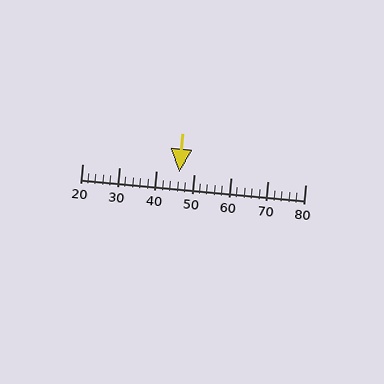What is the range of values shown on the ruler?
The ruler shows values from 20 to 80.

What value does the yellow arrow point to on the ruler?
The yellow arrow points to approximately 46.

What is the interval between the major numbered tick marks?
The major tick marks are spaced 10 units apart.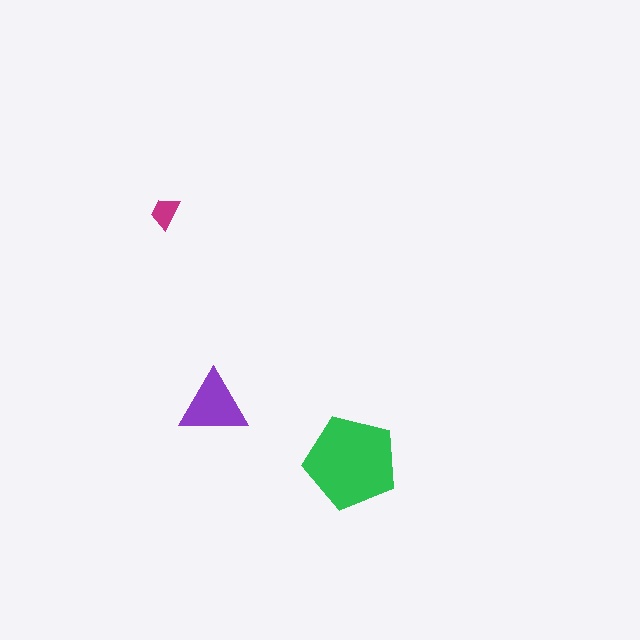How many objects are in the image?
There are 3 objects in the image.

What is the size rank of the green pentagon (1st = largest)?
1st.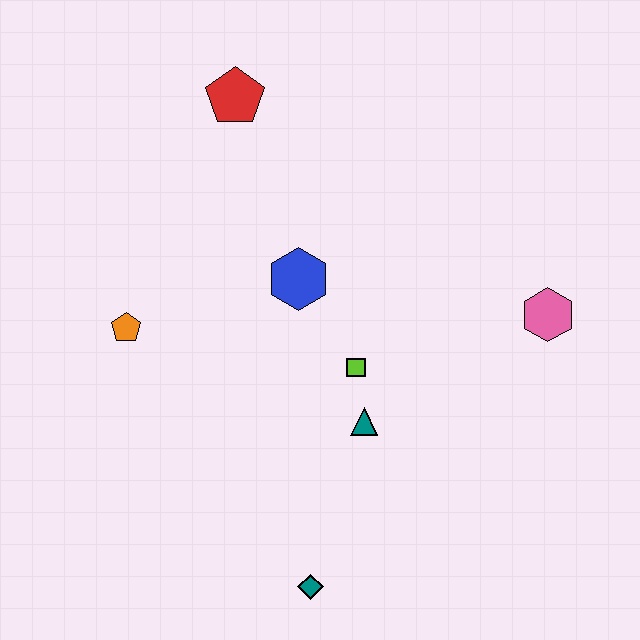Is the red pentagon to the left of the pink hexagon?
Yes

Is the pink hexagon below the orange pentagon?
No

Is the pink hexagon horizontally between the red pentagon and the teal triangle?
No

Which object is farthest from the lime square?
The red pentagon is farthest from the lime square.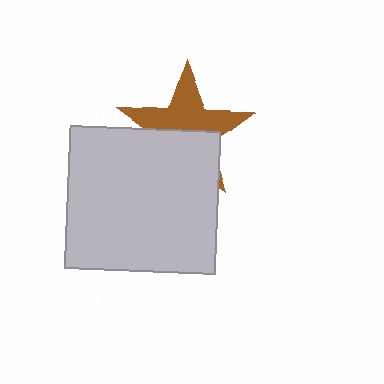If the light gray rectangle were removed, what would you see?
You would see the complete brown star.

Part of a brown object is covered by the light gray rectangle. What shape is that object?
It is a star.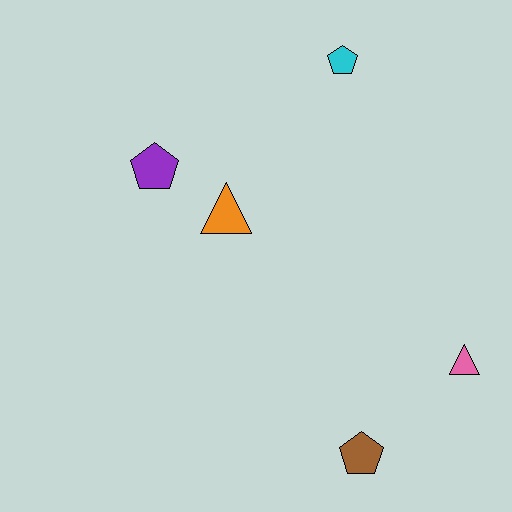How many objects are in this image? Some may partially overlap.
There are 5 objects.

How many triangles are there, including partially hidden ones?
There are 2 triangles.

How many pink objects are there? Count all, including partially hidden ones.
There is 1 pink object.